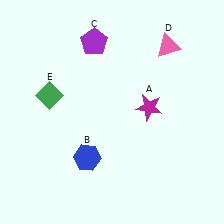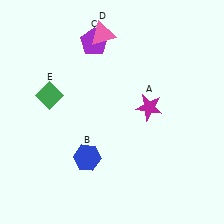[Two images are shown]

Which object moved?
The pink triangle (D) moved left.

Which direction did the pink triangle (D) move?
The pink triangle (D) moved left.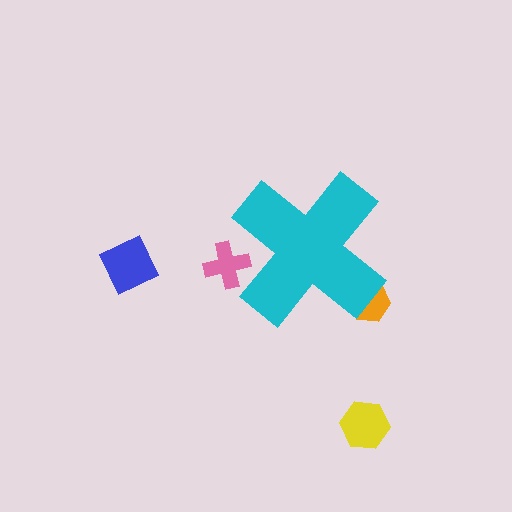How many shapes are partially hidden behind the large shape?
2 shapes are partially hidden.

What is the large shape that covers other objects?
A cyan cross.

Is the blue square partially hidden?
No, the blue square is fully visible.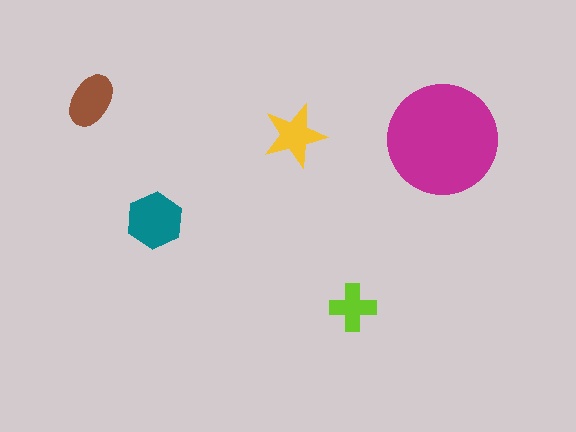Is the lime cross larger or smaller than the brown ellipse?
Smaller.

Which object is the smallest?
The lime cross.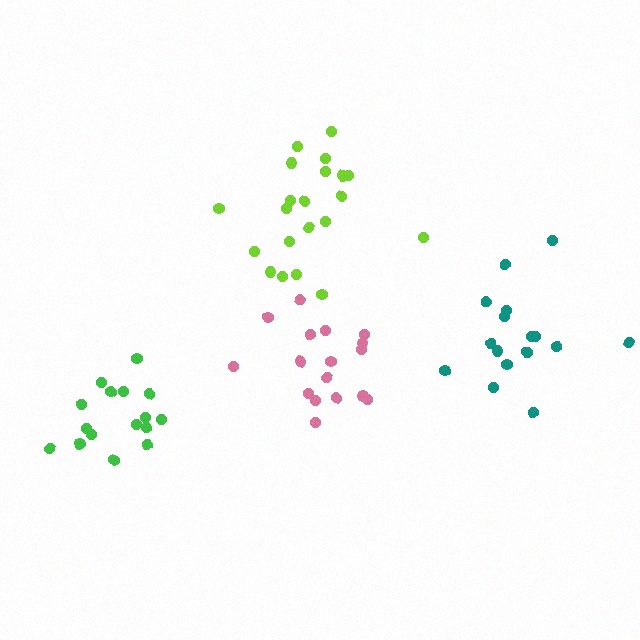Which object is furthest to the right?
The teal cluster is rightmost.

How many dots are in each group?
Group 1: 21 dots, Group 2: 17 dots, Group 3: 17 dots, Group 4: 16 dots (71 total).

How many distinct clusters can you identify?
There are 4 distinct clusters.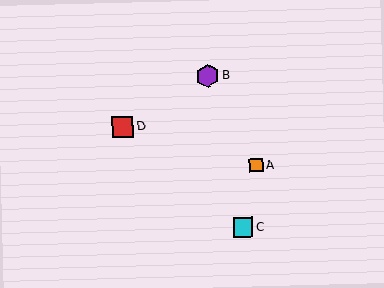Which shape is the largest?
The purple hexagon (labeled B) is the largest.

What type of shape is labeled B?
Shape B is a purple hexagon.